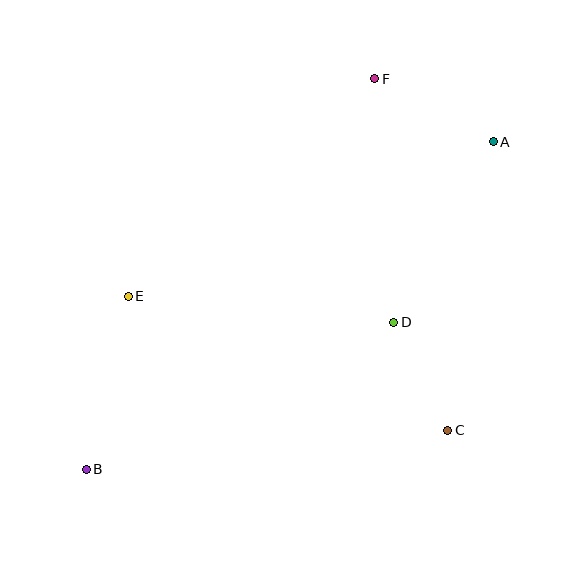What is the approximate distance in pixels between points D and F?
The distance between D and F is approximately 244 pixels.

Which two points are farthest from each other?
Points A and B are farthest from each other.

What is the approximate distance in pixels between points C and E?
The distance between C and E is approximately 346 pixels.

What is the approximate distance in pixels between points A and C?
The distance between A and C is approximately 292 pixels.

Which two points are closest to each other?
Points C and D are closest to each other.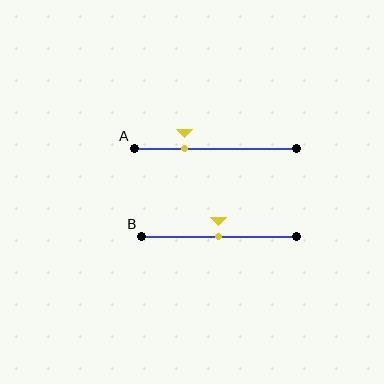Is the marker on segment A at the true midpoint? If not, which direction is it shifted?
No, the marker on segment A is shifted to the left by about 19% of the segment length.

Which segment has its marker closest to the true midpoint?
Segment B has its marker closest to the true midpoint.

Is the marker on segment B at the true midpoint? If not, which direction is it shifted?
Yes, the marker on segment B is at the true midpoint.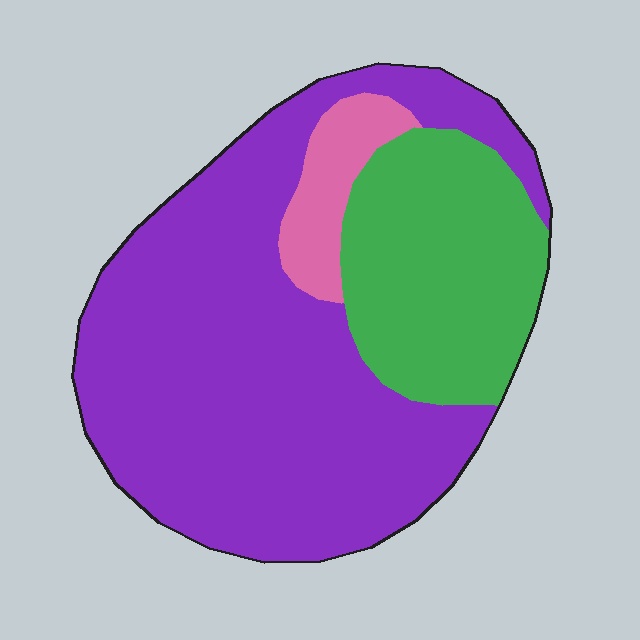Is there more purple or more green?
Purple.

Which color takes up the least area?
Pink, at roughly 10%.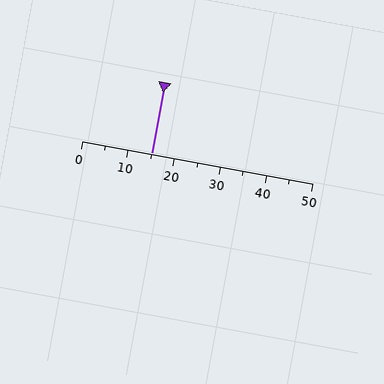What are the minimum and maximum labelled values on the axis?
The axis runs from 0 to 50.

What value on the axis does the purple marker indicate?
The marker indicates approximately 15.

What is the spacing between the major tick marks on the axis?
The major ticks are spaced 10 apart.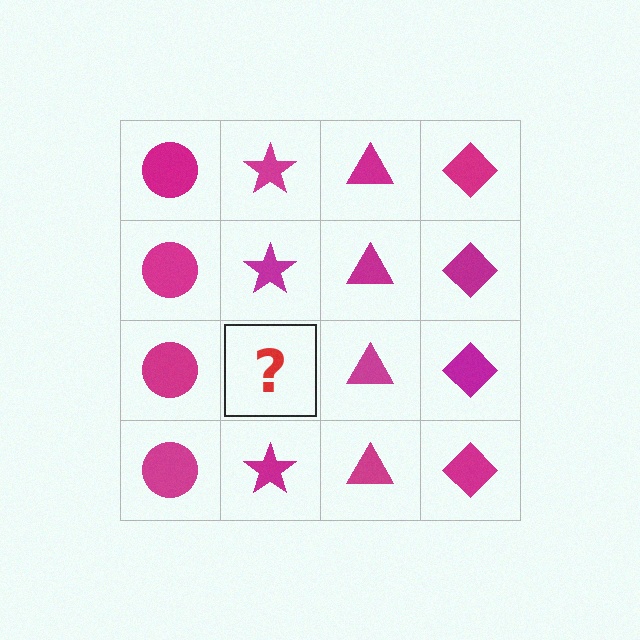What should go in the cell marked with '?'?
The missing cell should contain a magenta star.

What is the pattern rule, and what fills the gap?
The rule is that each column has a consistent shape. The gap should be filled with a magenta star.